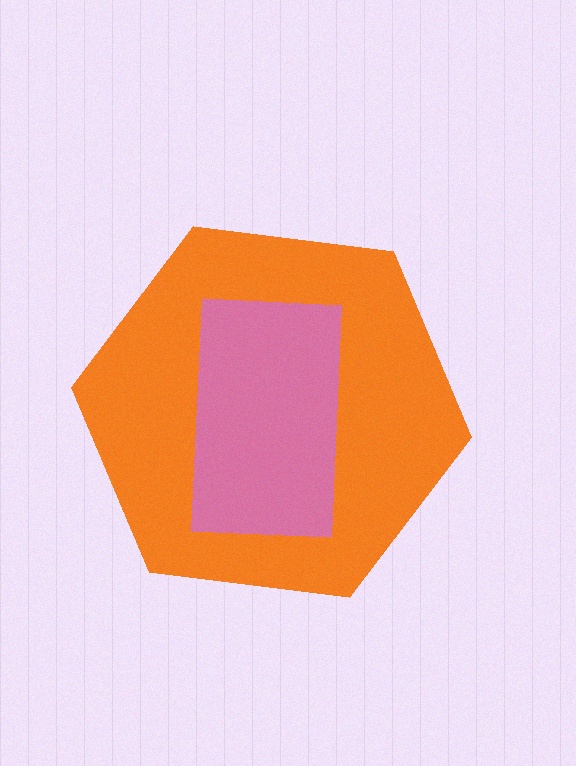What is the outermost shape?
The orange hexagon.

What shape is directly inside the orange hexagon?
The pink rectangle.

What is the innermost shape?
The pink rectangle.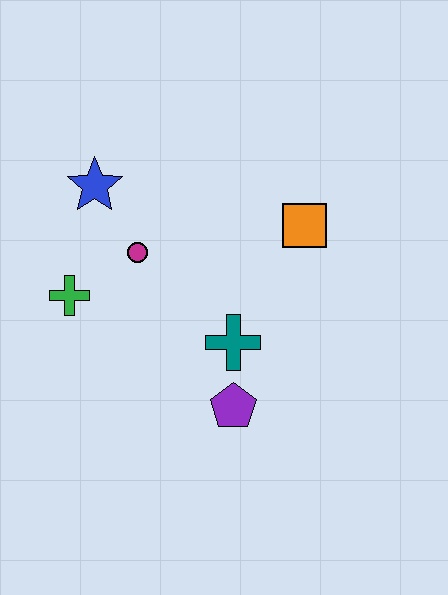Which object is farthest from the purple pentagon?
The blue star is farthest from the purple pentagon.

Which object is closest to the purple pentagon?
The teal cross is closest to the purple pentagon.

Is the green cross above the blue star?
No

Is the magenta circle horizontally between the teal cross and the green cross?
Yes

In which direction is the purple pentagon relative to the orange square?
The purple pentagon is below the orange square.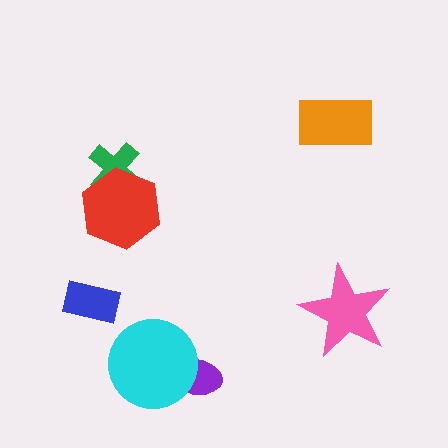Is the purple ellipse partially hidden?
Yes, it is partially covered by another shape.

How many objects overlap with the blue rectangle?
0 objects overlap with the blue rectangle.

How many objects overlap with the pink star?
0 objects overlap with the pink star.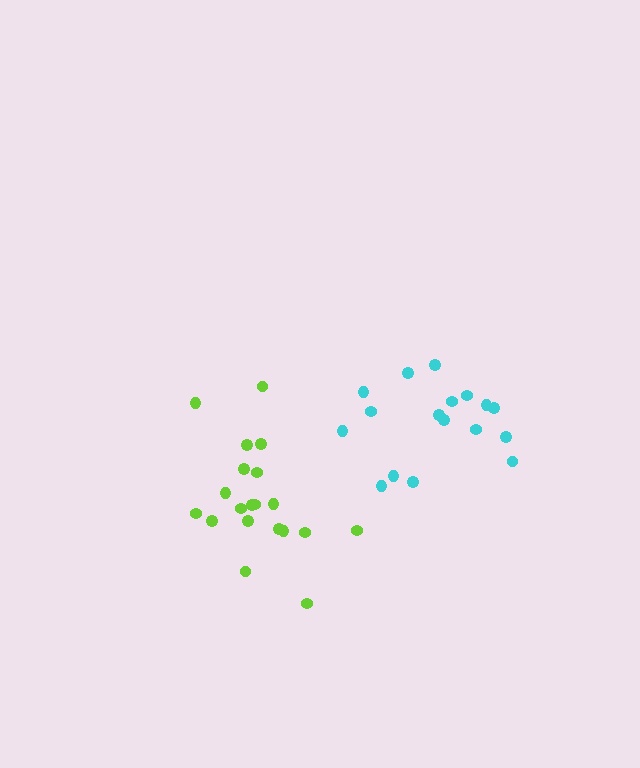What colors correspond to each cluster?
The clusters are colored: lime, cyan.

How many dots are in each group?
Group 1: 20 dots, Group 2: 17 dots (37 total).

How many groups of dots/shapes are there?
There are 2 groups.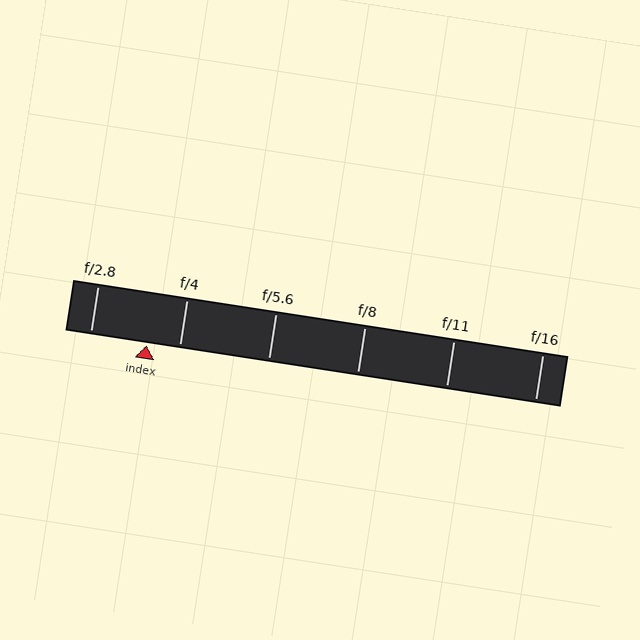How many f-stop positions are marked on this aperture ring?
There are 6 f-stop positions marked.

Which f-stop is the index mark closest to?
The index mark is closest to f/4.